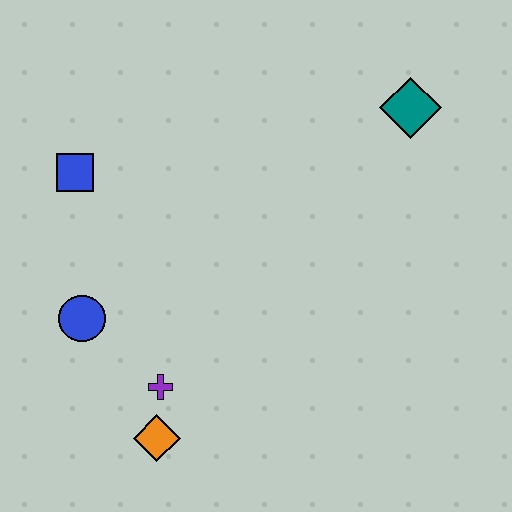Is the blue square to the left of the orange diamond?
Yes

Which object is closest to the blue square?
The blue circle is closest to the blue square.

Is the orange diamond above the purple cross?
No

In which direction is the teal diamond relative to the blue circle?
The teal diamond is to the right of the blue circle.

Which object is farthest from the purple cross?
The teal diamond is farthest from the purple cross.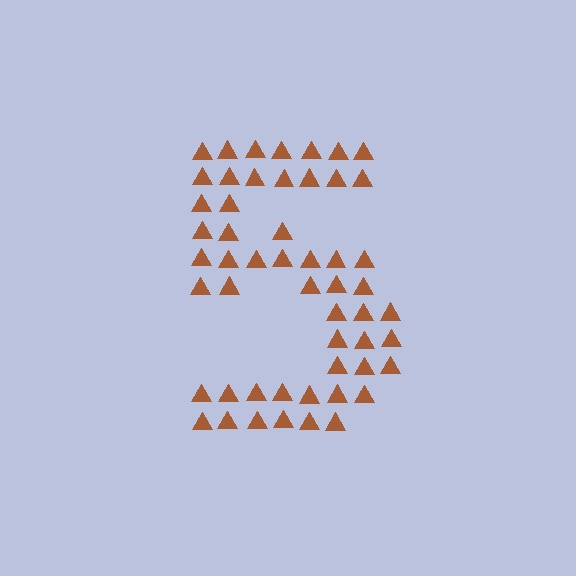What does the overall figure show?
The overall figure shows the digit 5.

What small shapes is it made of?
It is made of small triangles.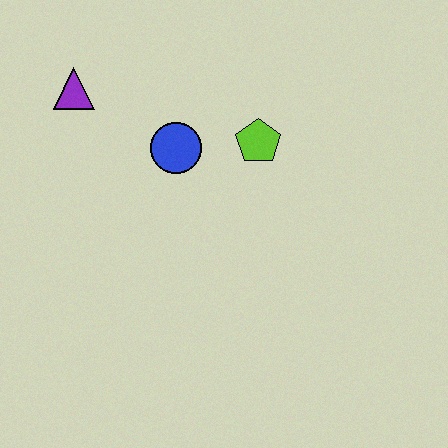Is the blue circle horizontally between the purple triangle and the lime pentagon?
Yes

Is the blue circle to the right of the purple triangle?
Yes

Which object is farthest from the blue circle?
The purple triangle is farthest from the blue circle.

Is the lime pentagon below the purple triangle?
Yes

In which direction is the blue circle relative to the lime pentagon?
The blue circle is to the left of the lime pentagon.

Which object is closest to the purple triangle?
The blue circle is closest to the purple triangle.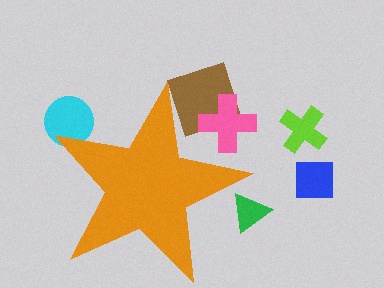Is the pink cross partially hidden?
Yes, the pink cross is partially hidden behind the orange star.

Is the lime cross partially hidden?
No, the lime cross is fully visible.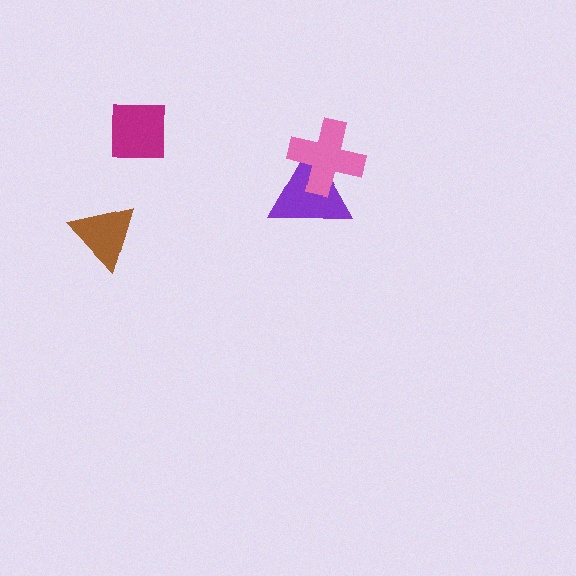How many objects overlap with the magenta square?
0 objects overlap with the magenta square.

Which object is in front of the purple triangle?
The pink cross is in front of the purple triangle.